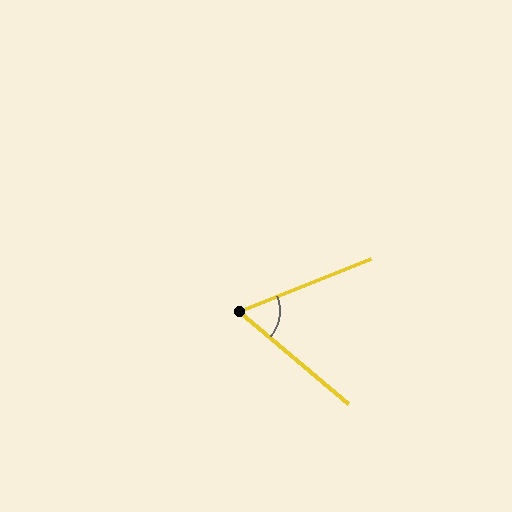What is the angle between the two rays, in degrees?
Approximately 62 degrees.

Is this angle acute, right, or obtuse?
It is acute.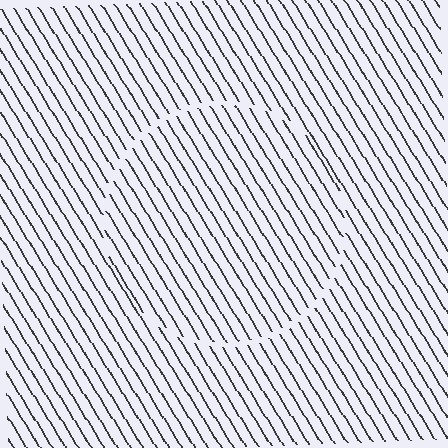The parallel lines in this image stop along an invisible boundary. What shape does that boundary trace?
An illusory circle. The interior of the shape contains the same grating, shifted by half a period — the contour is defined by the phase discontinuity where line-ends from the inner and outer gratings abut.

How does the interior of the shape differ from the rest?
The interior of the shape contains the same grating, shifted by half a period — the contour is defined by the phase discontinuity where line-ends from the inner and outer gratings abut.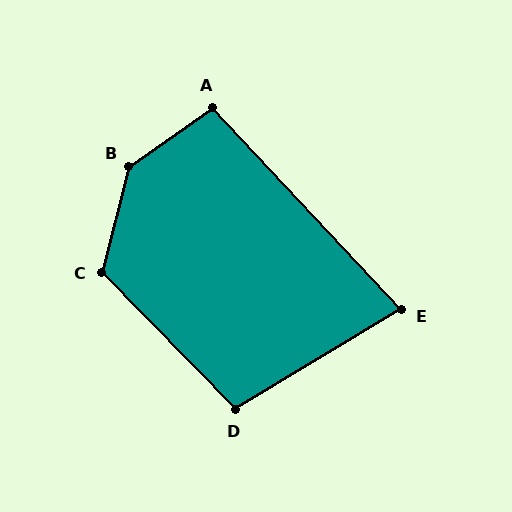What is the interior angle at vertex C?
Approximately 121 degrees (obtuse).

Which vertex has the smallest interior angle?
E, at approximately 78 degrees.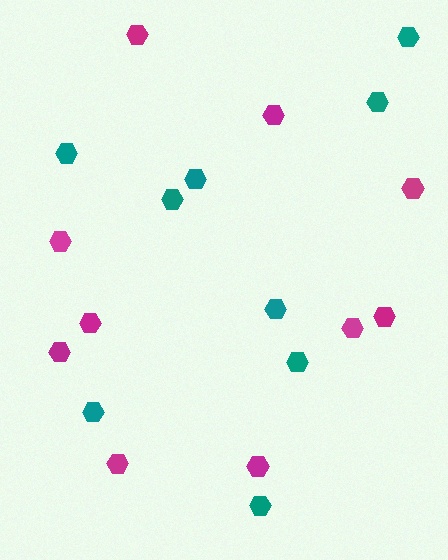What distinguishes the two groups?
There are 2 groups: one group of magenta hexagons (10) and one group of teal hexagons (9).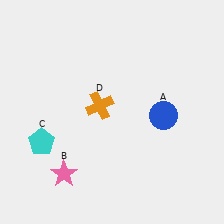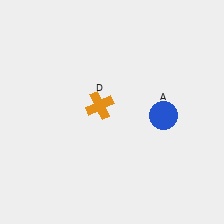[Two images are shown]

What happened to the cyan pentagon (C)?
The cyan pentagon (C) was removed in Image 2. It was in the bottom-left area of Image 1.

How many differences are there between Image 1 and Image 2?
There are 2 differences between the two images.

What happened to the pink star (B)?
The pink star (B) was removed in Image 2. It was in the bottom-left area of Image 1.